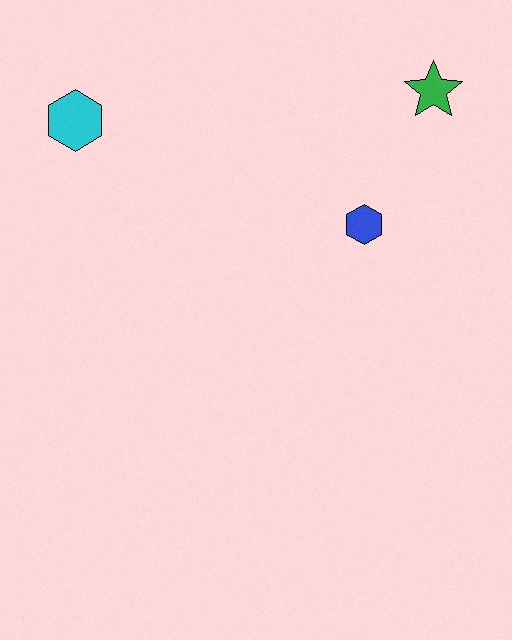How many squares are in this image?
There are no squares.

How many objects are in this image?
There are 3 objects.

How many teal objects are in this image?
There are no teal objects.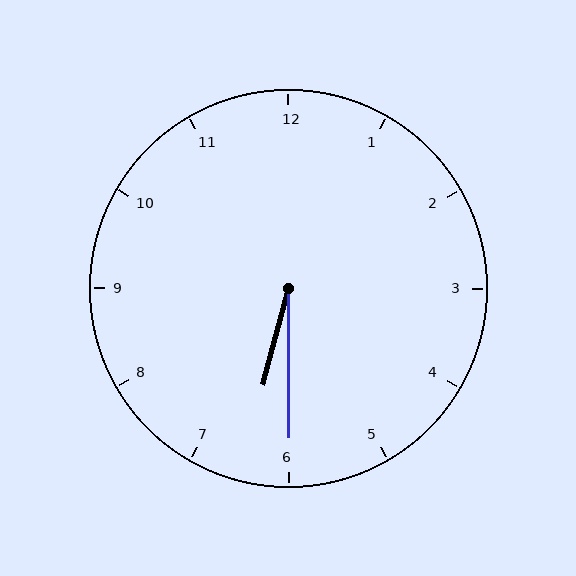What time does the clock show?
6:30.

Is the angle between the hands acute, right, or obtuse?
It is acute.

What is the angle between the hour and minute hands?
Approximately 15 degrees.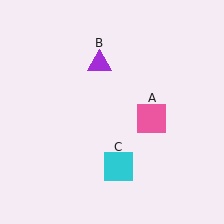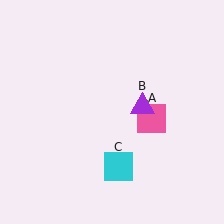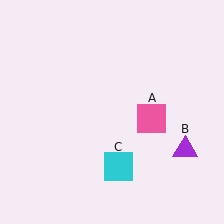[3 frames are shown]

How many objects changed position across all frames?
1 object changed position: purple triangle (object B).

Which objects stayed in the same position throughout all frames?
Pink square (object A) and cyan square (object C) remained stationary.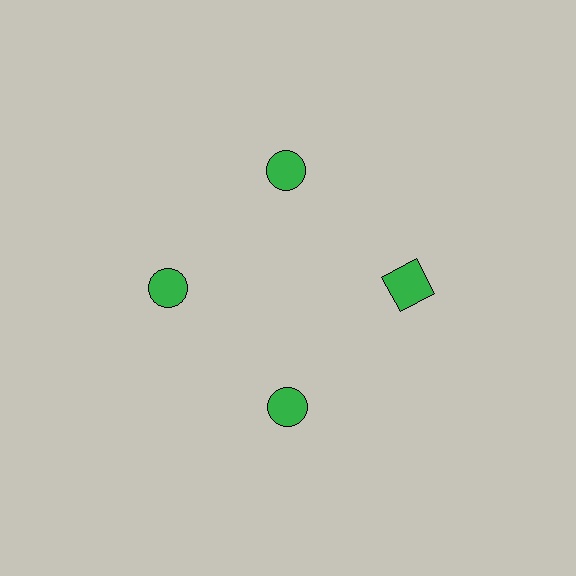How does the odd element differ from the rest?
It has a different shape: square instead of circle.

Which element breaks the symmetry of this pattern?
The green square at roughly the 3 o'clock position breaks the symmetry. All other shapes are green circles.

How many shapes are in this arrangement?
There are 4 shapes arranged in a ring pattern.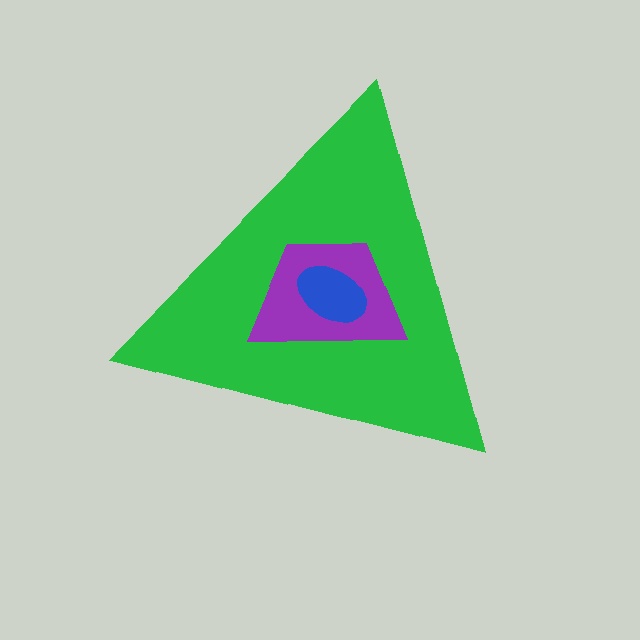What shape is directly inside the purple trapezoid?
The blue ellipse.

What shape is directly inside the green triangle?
The purple trapezoid.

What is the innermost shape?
The blue ellipse.